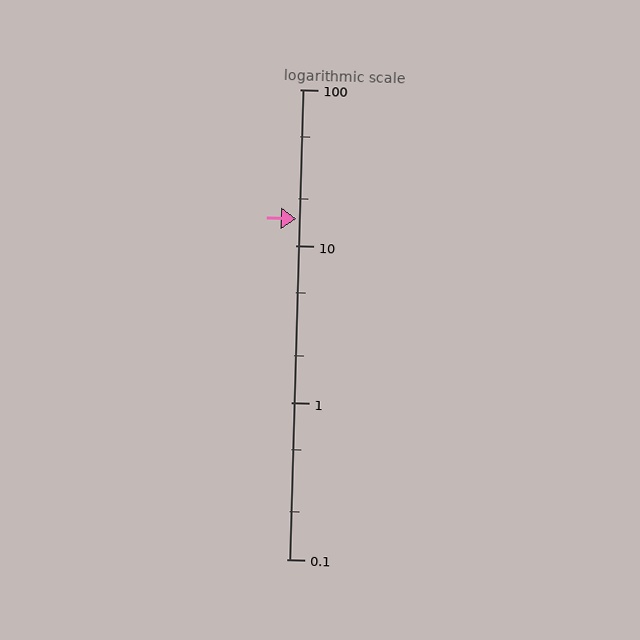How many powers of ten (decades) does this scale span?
The scale spans 3 decades, from 0.1 to 100.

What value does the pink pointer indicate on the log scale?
The pointer indicates approximately 15.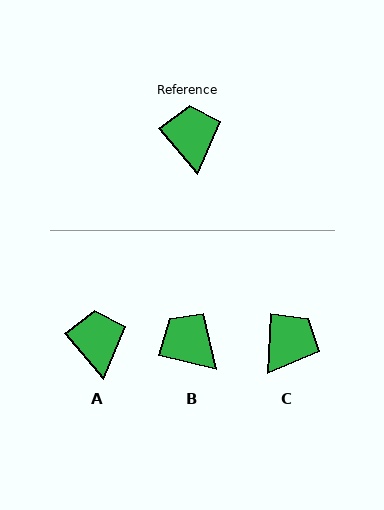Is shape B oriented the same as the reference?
No, it is off by about 36 degrees.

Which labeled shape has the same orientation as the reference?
A.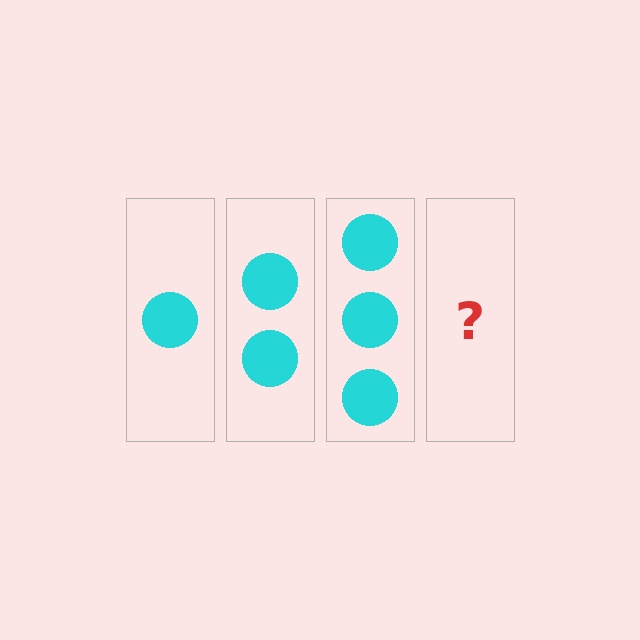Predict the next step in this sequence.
The next step is 4 circles.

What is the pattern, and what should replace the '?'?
The pattern is that each step adds one more circle. The '?' should be 4 circles.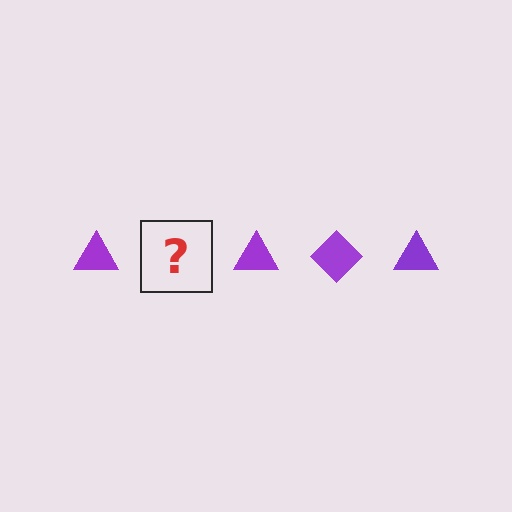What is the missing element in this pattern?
The missing element is a purple diamond.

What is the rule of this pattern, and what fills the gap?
The rule is that the pattern cycles through triangle, diamond shapes in purple. The gap should be filled with a purple diamond.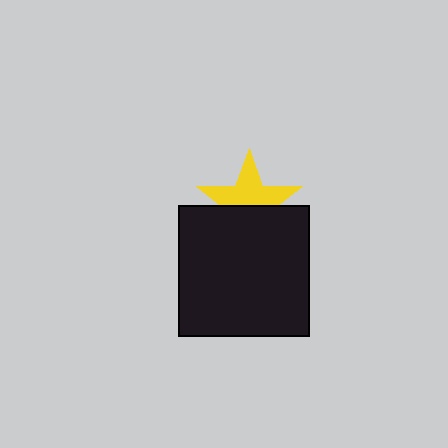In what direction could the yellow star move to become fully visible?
The yellow star could move up. That would shift it out from behind the black square entirely.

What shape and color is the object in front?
The object in front is a black square.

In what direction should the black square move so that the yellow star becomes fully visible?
The black square should move down. That is the shortest direction to clear the overlap and leave the yellow star fully visible.